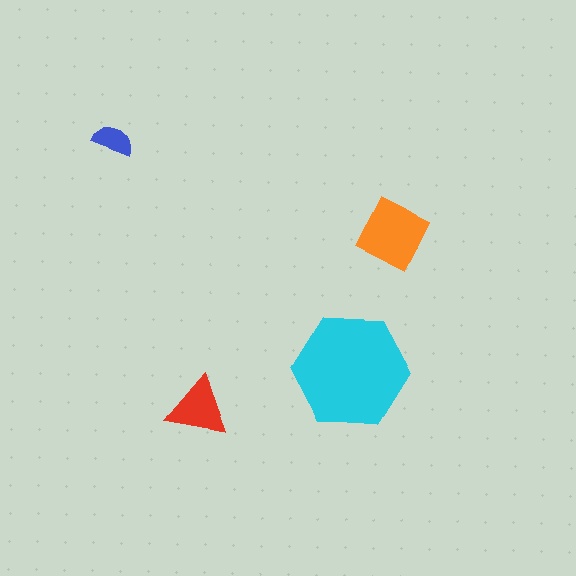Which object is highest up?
The blue semicircle is topmost.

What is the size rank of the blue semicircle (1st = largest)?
4th.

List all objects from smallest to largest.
The blue semicircle, the red triangle, the orange diamond, the cyan hexagon.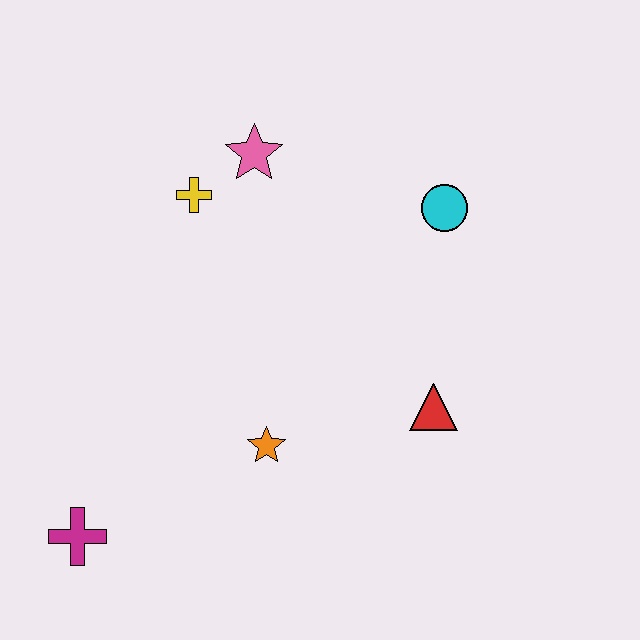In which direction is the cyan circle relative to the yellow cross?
The cyan circle is to the right of the yellow cross.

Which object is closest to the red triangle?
The orange star is closest to the red triangle.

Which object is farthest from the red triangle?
The magenta cross is farthest from the red triangle.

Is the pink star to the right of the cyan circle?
No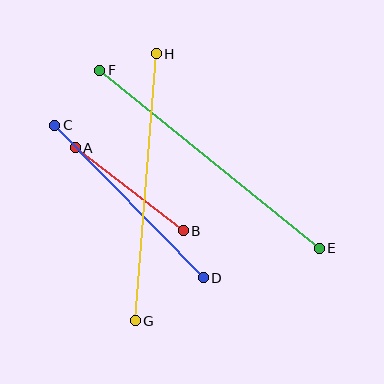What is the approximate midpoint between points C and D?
The midpoint is at approximately (129, 202) pixels.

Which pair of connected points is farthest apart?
Points E and F are farthest apart.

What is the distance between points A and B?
The distance is approximately 137 pixels.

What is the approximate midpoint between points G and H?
The midpoint is at approximately (146, 187) pixels.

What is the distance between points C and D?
The distance is approximately 213 pixels.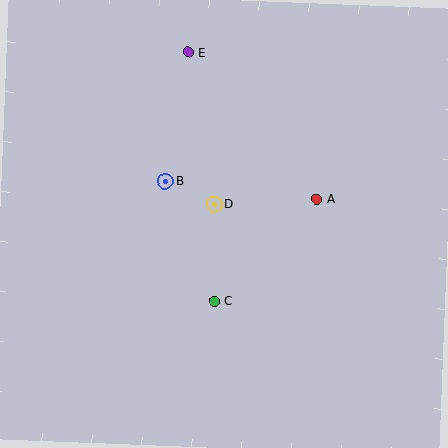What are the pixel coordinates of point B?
Point B is at (165, 181).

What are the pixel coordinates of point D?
Point D is at (214, 204).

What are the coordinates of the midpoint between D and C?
The midpoint between D and C is at (214, 252).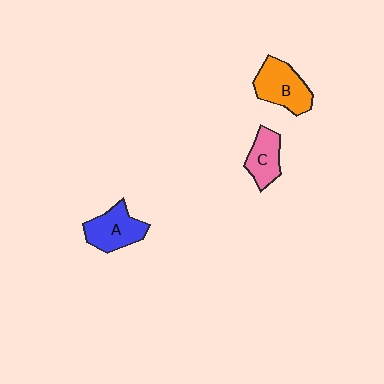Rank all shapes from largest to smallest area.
From largest to smallest: B (orange), A (blue), C (pink).